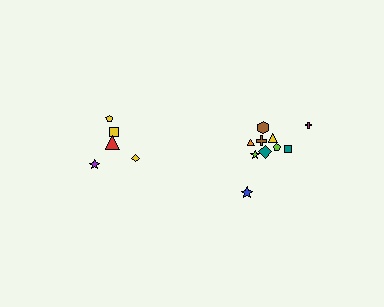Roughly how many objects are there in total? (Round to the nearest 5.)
Roughly 15 objects in total.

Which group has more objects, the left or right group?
The right group.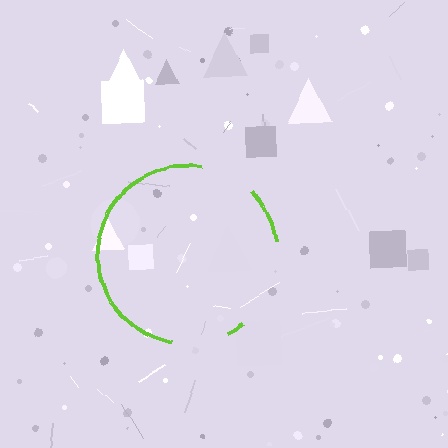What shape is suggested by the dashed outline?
The dashed outline suggests a circle.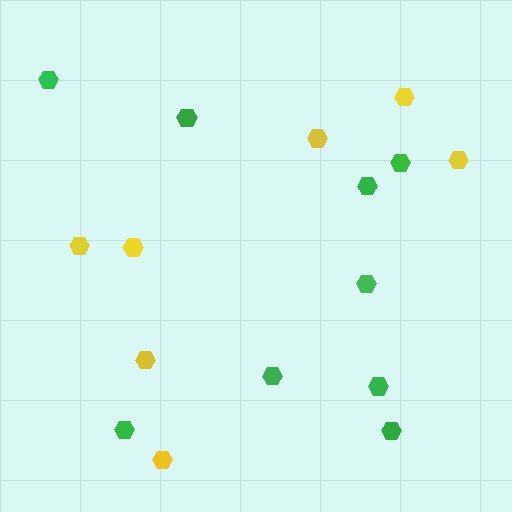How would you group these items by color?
There are 2 groups: one group of green hexagons (9) and one group of yellow hexagons (7).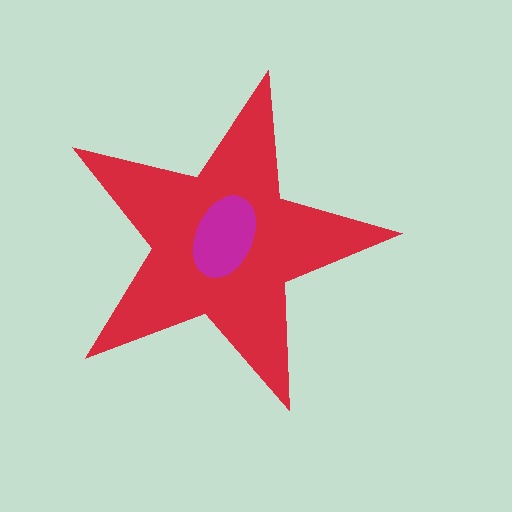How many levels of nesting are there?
2.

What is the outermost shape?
The red star.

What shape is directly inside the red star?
The magenta ellipse.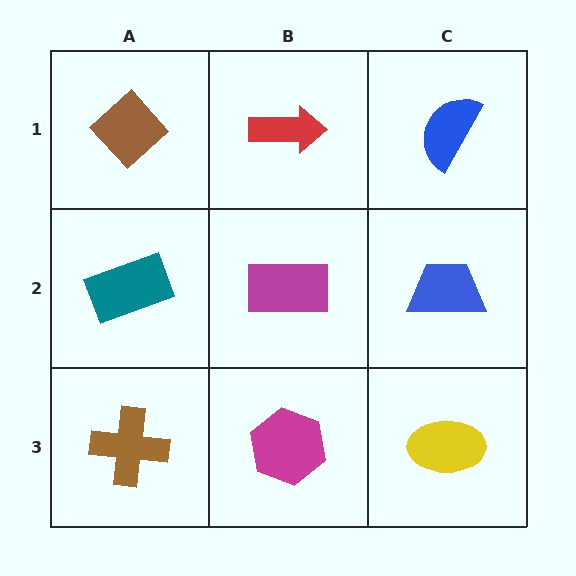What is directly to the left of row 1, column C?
A red arrow.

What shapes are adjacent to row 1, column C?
A blue trapezoid (row 2, column C), a red arrow (row 1, column B).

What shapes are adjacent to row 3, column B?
A magenta rectangle (row 2, column B), a brown cross (row 3, column A), a yellow ellipse (row 3, column C).